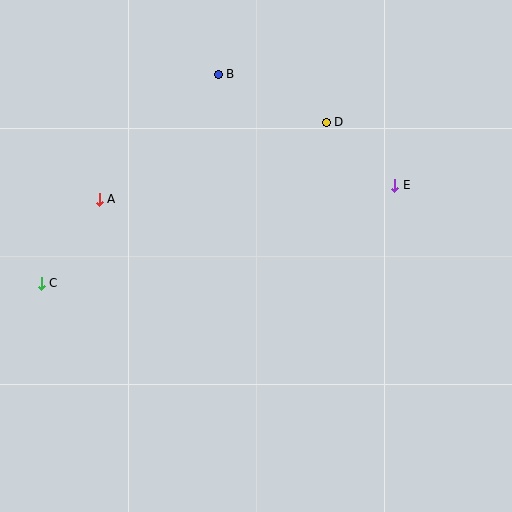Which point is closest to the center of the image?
Point D at (326, 122) is closest to the center.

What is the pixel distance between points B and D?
The distance between B and D is 118 pixels.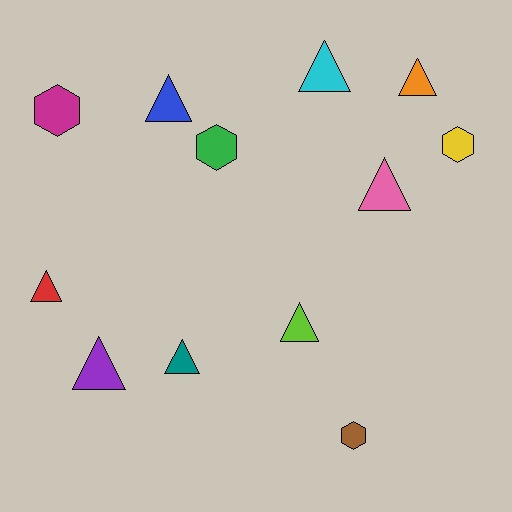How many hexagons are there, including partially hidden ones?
There are 4 hexagons.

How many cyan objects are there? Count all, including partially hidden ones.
There is 1 cyan object.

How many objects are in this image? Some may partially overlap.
There are 12 objects.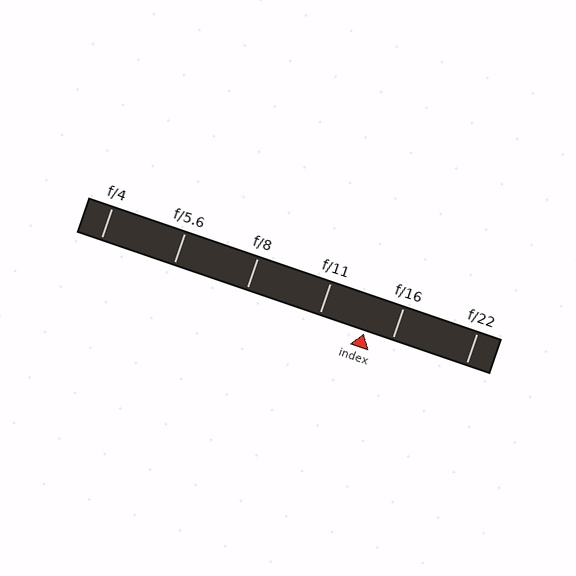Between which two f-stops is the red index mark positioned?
The index mark is between f/11 and f/16.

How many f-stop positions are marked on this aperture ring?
There are 6 f-stop positions marked.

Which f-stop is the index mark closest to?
The index mark is closest to f/16.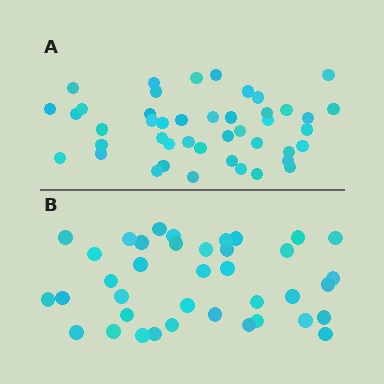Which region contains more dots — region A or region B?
Region A (the top region) has more dots.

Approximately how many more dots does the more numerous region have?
Region A has about 6 more dots than region B.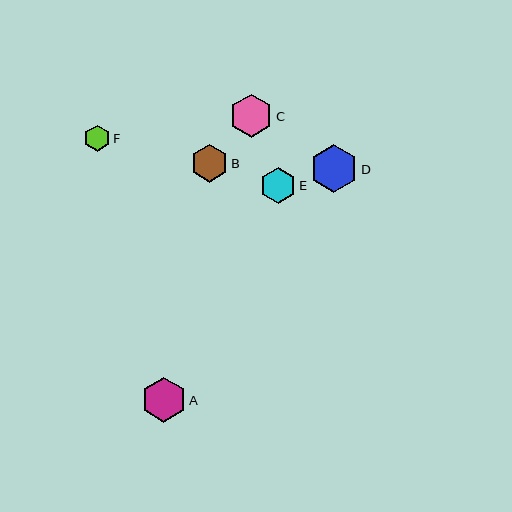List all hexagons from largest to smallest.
From largest to smallest: D, A, C, B, E, F.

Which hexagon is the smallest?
Hexagon F is the smallest with a size of approximately 26 pixels.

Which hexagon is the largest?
Hexagon D is the largest with a size of approximately 48 pixels.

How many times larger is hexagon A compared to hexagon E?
Hexagon A is approximately 1.2 times the size of hexagon E.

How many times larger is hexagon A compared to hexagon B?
Hexagon A is approximately 1.2 times the size of hexagon B.